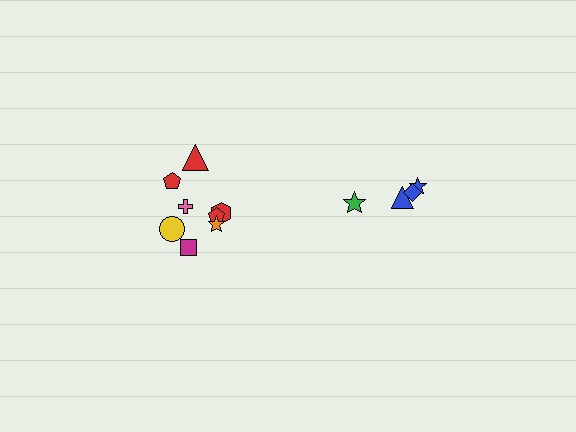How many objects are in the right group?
There are 4 objects.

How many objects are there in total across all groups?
There are 12 objects.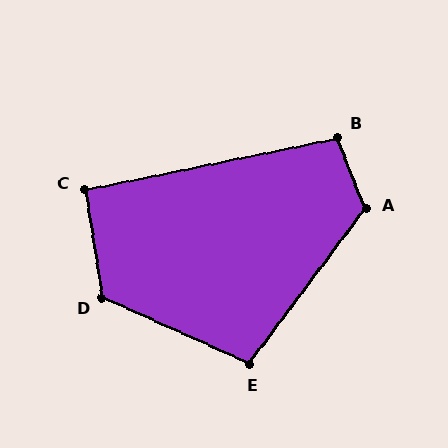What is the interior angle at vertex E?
Approximately 102 degrees (obtuse).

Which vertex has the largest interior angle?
D, at approximately 123 degrees.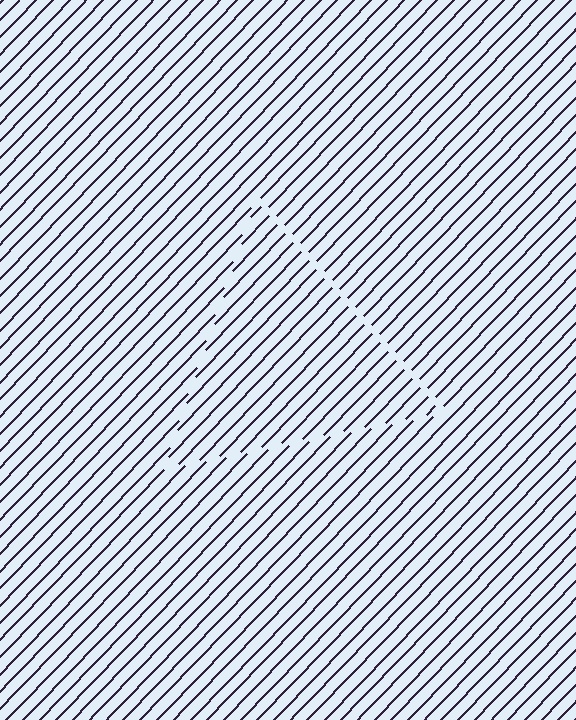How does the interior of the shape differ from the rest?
The interior of the shape contains the same grating, shifted by half a period — the contour is defined by the phase discontinuity where line-ends from the inner and outer gratings abut.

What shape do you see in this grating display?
An illusory triangle. The interior of the shape contains the same grating, shifted by half a period — the contour is defined by the phase discontinuity where line-ends from the inner and outer gratings abut.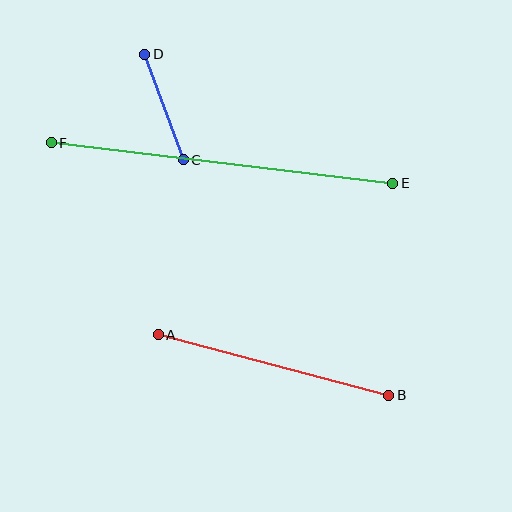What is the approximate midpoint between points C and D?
The midpoint is at approximately (164, 107) pixels.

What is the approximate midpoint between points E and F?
The midpoint is at approximately (222, 163) pixels.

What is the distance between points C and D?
The distance is approximately 112 pixels.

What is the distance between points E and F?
The distance is approximately 344 pixels.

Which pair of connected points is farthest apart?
Points E and F are farthest apart.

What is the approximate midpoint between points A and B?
The midpoint is at approximately (273, 365) pixels.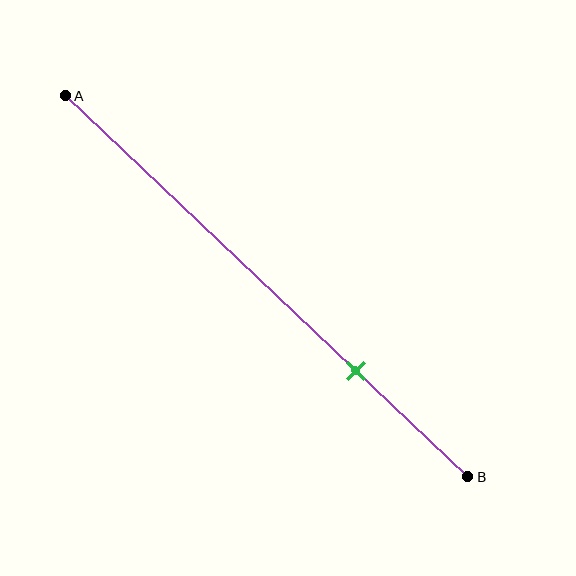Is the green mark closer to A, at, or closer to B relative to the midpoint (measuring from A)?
The green mark is closer to point B than the midpoint of segment AB.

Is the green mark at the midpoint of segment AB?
No, the mark is at about 70% from A, not at the 50% midpoint.